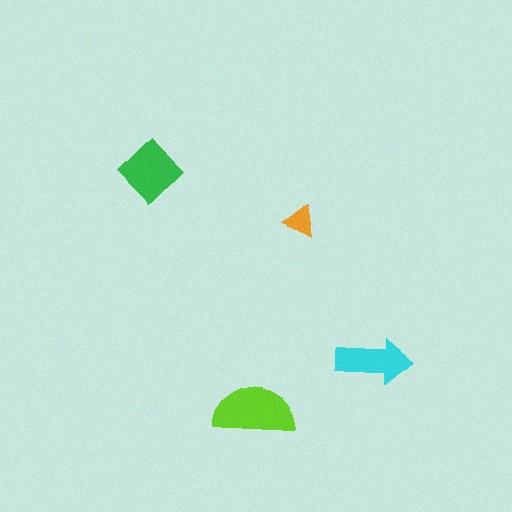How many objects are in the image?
There are 4 objects in the image.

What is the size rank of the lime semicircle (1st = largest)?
1st.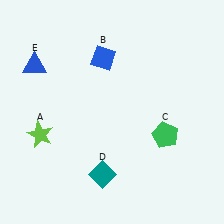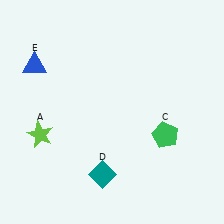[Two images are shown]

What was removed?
The blue diamond (B) was removed in Image 2.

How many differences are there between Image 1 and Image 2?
There is 1 difference between the two images.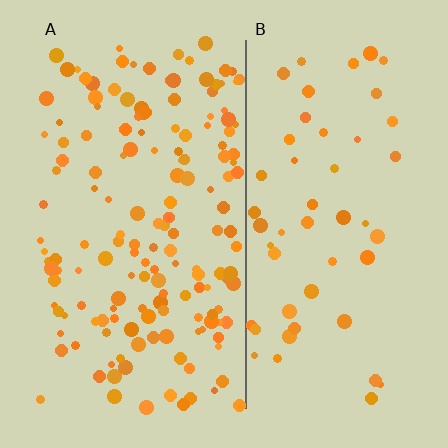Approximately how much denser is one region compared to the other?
Approximately 3.1× — region A over region B.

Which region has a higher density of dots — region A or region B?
A (the left).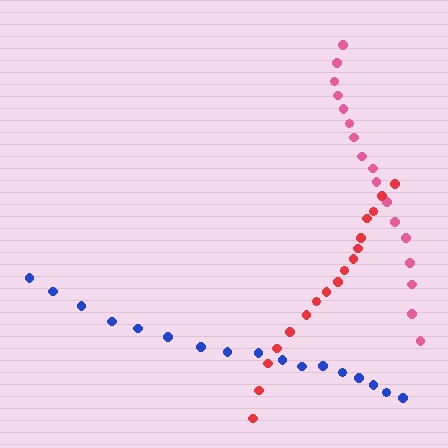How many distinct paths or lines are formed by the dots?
There are 3 distinct paths.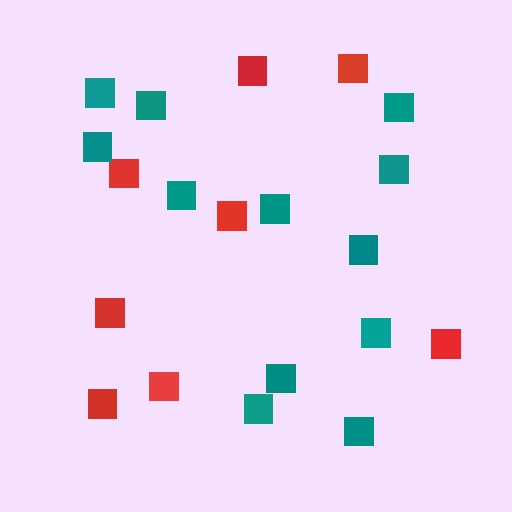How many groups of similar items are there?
There are 2 groups: one group of red squares (8) and one group of teal squares (12).